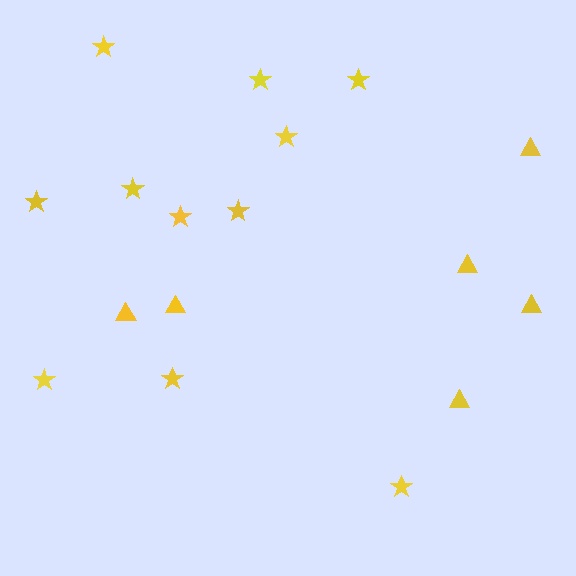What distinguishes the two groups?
There are 2 groups: one group of stars (11) and one group of triangles (6).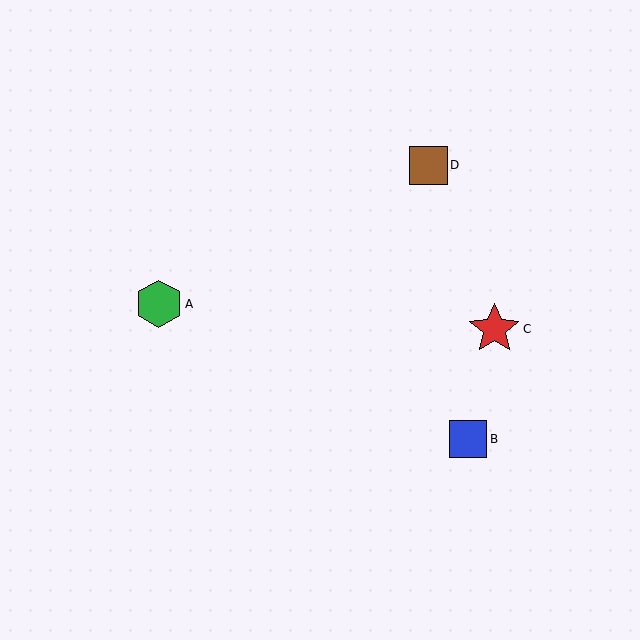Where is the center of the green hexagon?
The center of the green hexagon is at (159, 304).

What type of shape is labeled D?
Shape D is a brown square.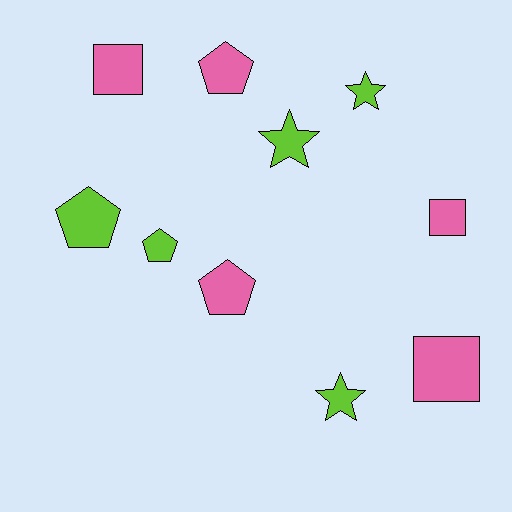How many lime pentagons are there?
There are 2 lime pentagons.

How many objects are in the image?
There are 10 objects.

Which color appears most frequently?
Lime, with 5 objects.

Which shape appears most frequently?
Pentagon, with 4 objects.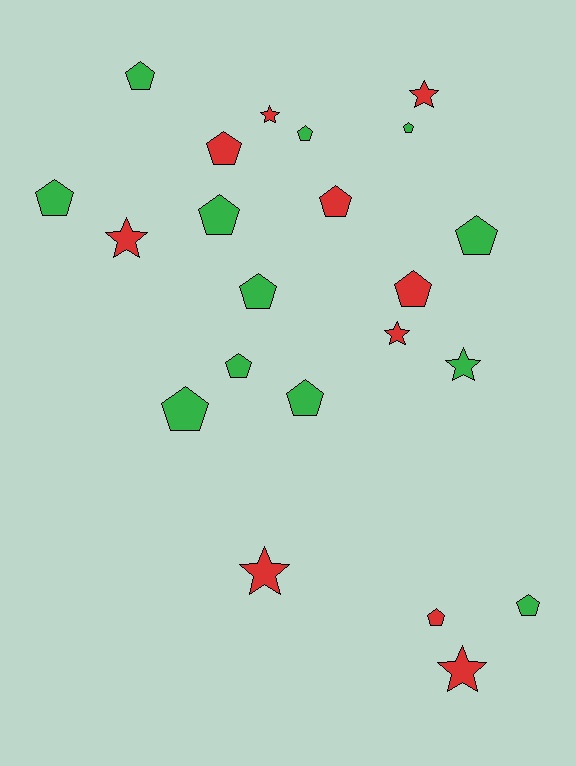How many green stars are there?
There is 1 green star.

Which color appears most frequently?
Green, with 12 objects.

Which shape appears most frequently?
Pentagon, with 15 objects.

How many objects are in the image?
There are 22 objects.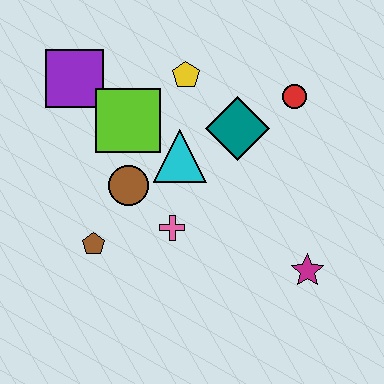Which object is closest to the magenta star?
The pink cross is closest to the magenta star.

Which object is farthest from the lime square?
The magenta star is farthest from the lime square.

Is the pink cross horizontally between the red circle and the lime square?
Yes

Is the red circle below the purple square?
Yes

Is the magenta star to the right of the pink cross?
Yes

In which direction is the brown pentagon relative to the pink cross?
The brown pentagon is to the left of the pink cross.